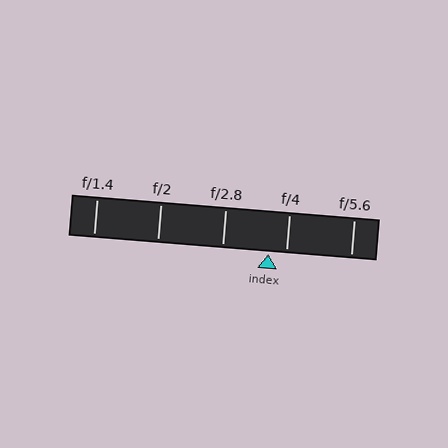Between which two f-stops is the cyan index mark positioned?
The index mark is between f/2.8 and f/4.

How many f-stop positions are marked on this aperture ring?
There are 5 f-stop positions marked.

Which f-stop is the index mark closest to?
The index mark is closest to f/4.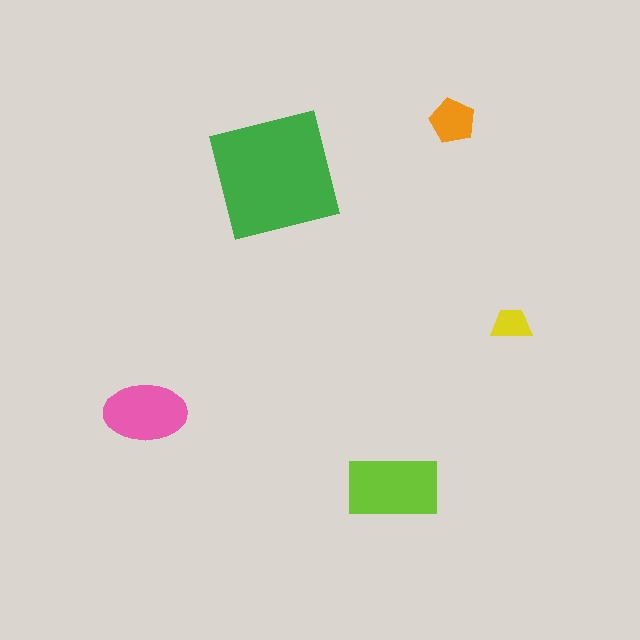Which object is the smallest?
The yellow trapezoid.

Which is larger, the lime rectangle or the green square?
The green square.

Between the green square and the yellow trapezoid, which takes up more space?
The green square.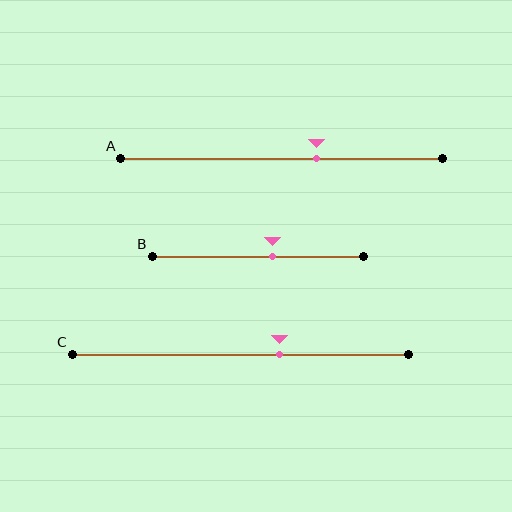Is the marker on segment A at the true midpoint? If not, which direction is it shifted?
No, the marker on segment A is shifted to the right by about 11% of the segment length.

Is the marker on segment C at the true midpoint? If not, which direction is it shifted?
No, the marker on segment C is shifted to the right by about 12% of the segment length.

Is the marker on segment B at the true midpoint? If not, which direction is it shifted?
No, the marker on segment B is shifted to the right by about 7% of the segment length.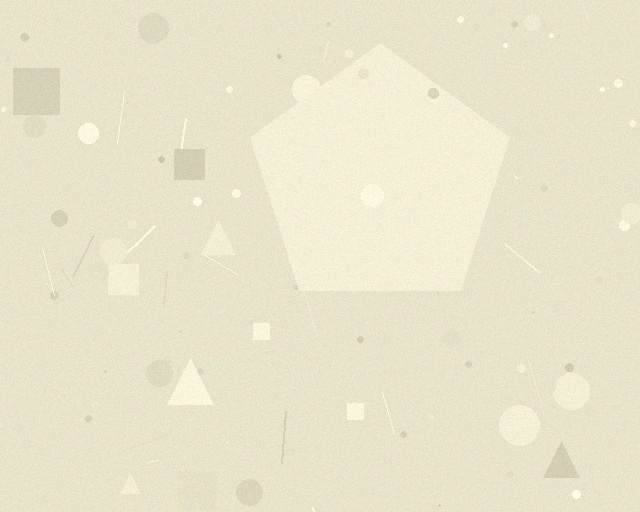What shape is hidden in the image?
A pentagon is hidden in the image.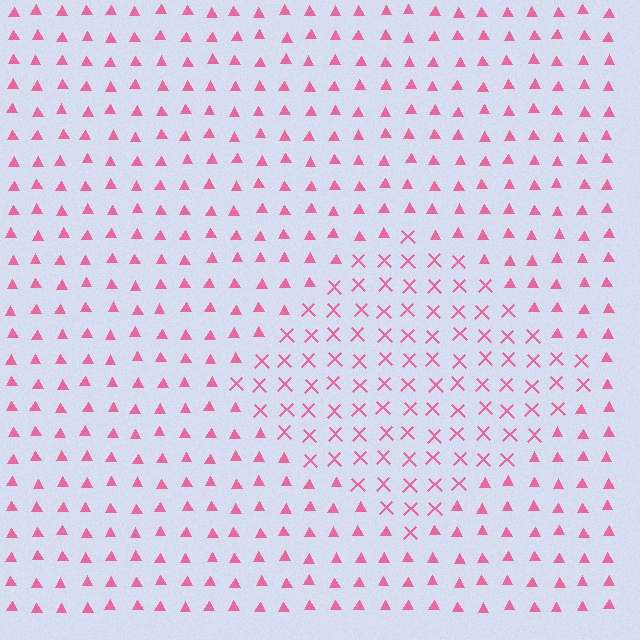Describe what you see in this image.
The image is filled with small pink elements arranged in a uniform grid. A diamond-shaped region contains X marks, while the surrounding area contains triangles. The boundary is defined purely by the change in element shape.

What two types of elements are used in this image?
The image uses X marks inside the diamond region and triangles outside it.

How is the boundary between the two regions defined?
The boundary is defined by a change in element shape: X marks inside vs. triangles outside. All elements share the same color and spacing.